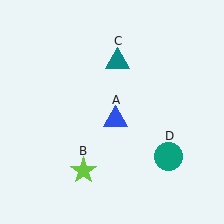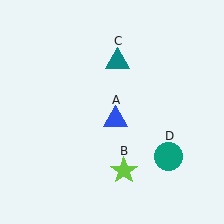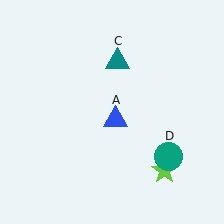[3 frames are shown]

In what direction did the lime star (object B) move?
The lime star (object B) moved right.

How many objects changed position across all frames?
1 object changed position: lime star (object B).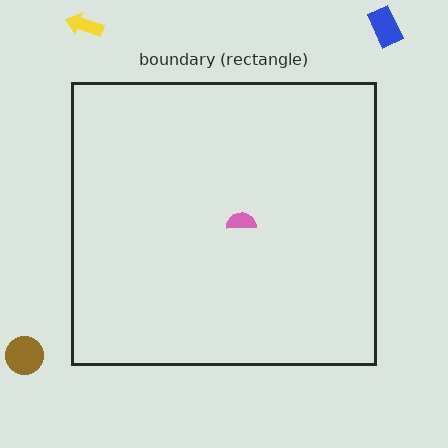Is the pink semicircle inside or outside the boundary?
Inside.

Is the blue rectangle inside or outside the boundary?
Outside.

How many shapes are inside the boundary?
1 inside, 3 outside.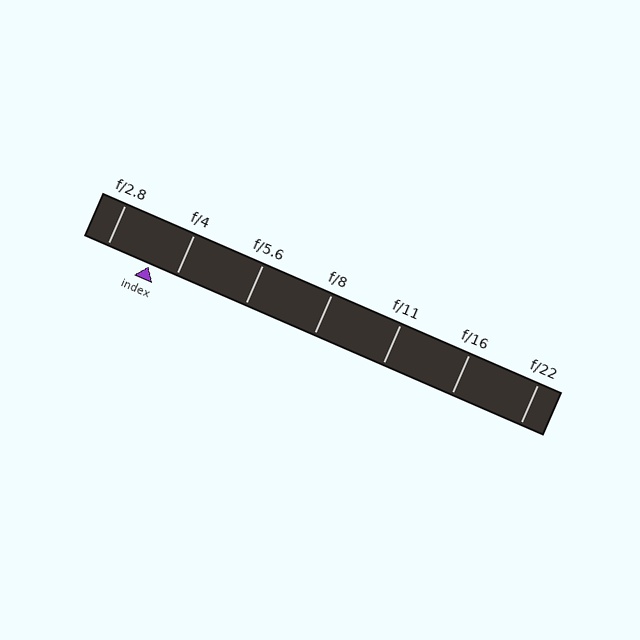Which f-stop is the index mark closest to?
The index mark is closest to f/4.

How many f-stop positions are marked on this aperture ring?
There are 7 f-stop positions marked.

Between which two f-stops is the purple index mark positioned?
The index mark is between f/2.8 and f/4.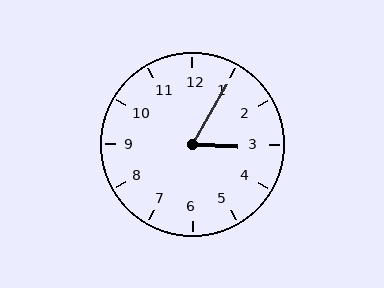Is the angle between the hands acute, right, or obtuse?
It is acute.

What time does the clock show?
3:05.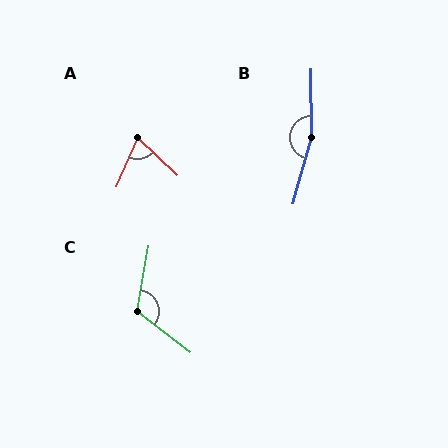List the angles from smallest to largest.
A (70°), C (118°), B (164°).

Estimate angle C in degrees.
Approximately 118 degrees.